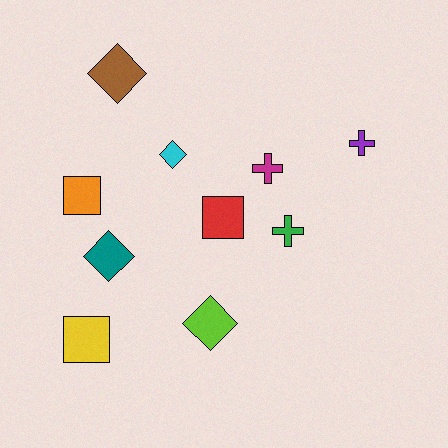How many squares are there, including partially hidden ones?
There are 3 squares.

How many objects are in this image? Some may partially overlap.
There are 10 objects.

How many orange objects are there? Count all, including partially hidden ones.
There is 1 orange object.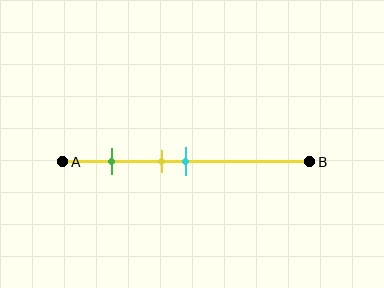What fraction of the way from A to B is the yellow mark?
The yellow mark is approximately 40% (0.4) of the way from A to B.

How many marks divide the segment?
There are 3 marks dividing the segment.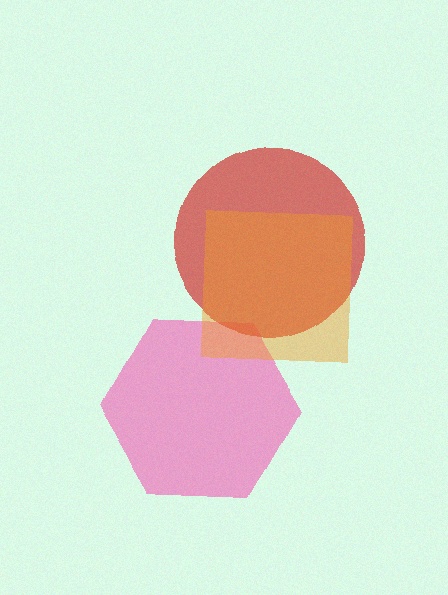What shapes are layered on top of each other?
The layered shapes are: a pink hexagon, a red circle, an orange square.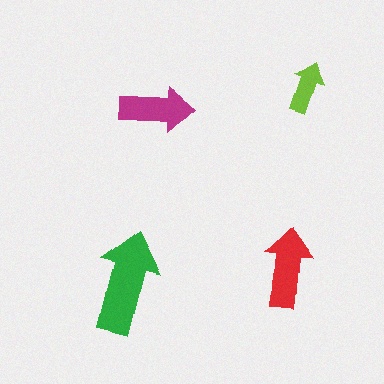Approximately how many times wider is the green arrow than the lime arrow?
About 2 times wider.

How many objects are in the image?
There are 4 objects in the image.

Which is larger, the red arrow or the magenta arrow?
The red one.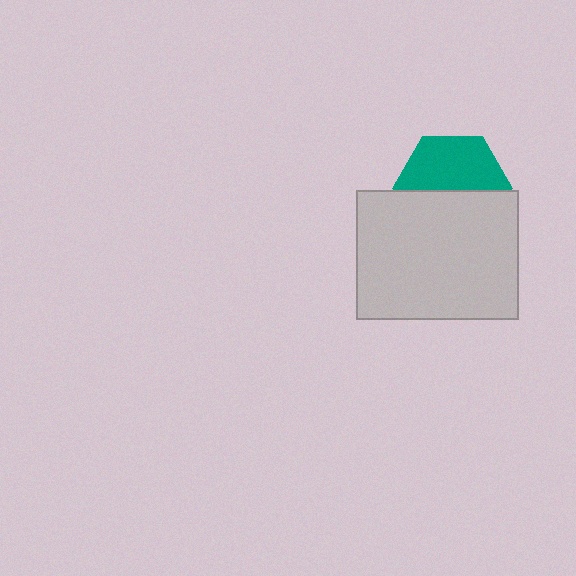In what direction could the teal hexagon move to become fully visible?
The teal hexagon could move up. That would shift it out from behind the light gray rectangle entirely.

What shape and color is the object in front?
The object in front is a light gray rectangle.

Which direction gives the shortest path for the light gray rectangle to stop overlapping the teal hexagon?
Moving down gives the shortest separation.